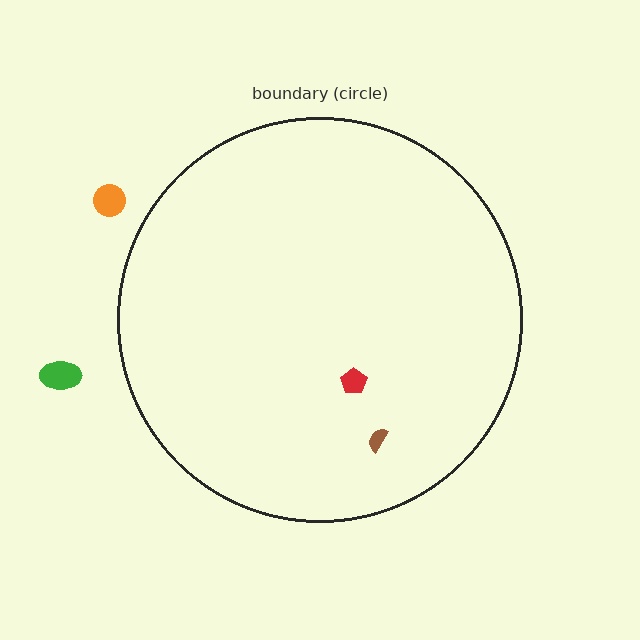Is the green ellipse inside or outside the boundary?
Outside.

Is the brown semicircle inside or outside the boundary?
Inside.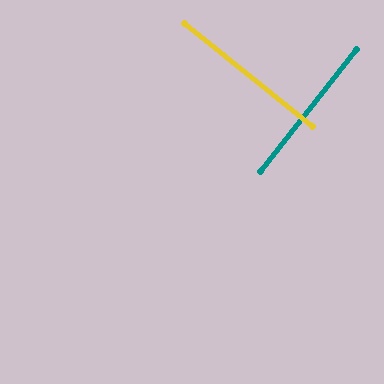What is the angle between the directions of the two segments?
Approximately 90 degrees.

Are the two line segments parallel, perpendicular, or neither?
Perpendicular — they meet at approximately 90°.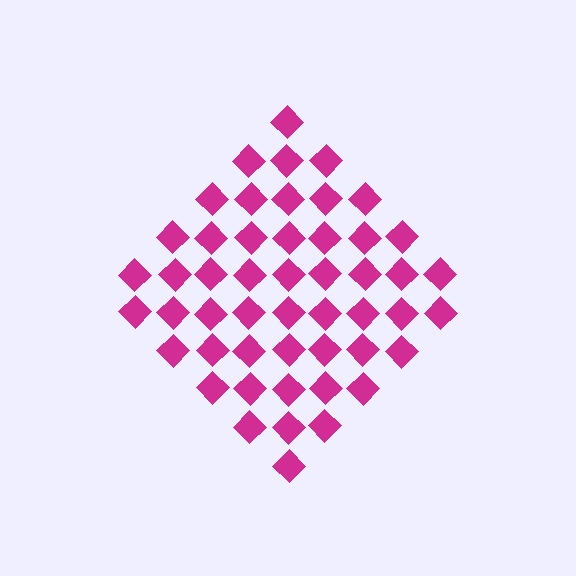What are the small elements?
The small elements are diamonds.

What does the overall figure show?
The overall figure shows a diamond.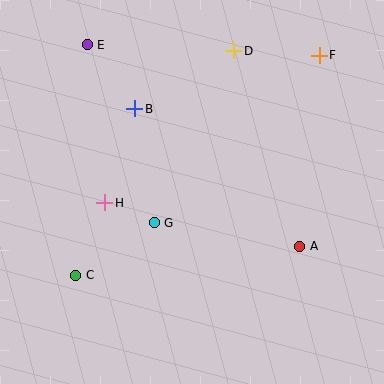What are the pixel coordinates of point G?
Point G is at (154, 223).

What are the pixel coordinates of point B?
Point B is at (135, 109).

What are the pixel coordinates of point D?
Point D is at (234, 51).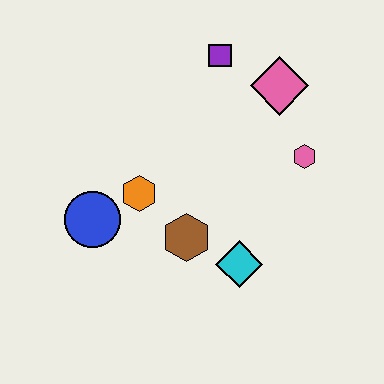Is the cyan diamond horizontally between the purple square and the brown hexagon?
No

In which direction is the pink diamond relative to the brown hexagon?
The pink diamond is above the brown hexagon.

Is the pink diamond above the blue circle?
Yes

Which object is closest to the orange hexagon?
The blue circle is closest to the orange hexagon.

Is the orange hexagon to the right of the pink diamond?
No